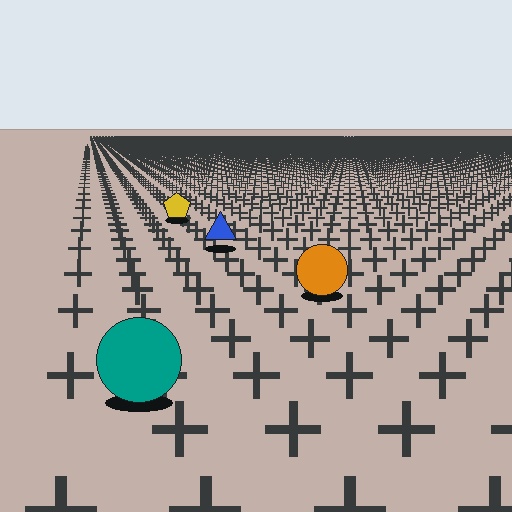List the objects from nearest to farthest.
From nearest to farthest: the teal circle, the orange circle, the blue triangle, the yellow pentagon.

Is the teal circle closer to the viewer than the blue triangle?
Yes. The teal circle is closer — you can tell from the texture gradient: the ground texture is coarser near it.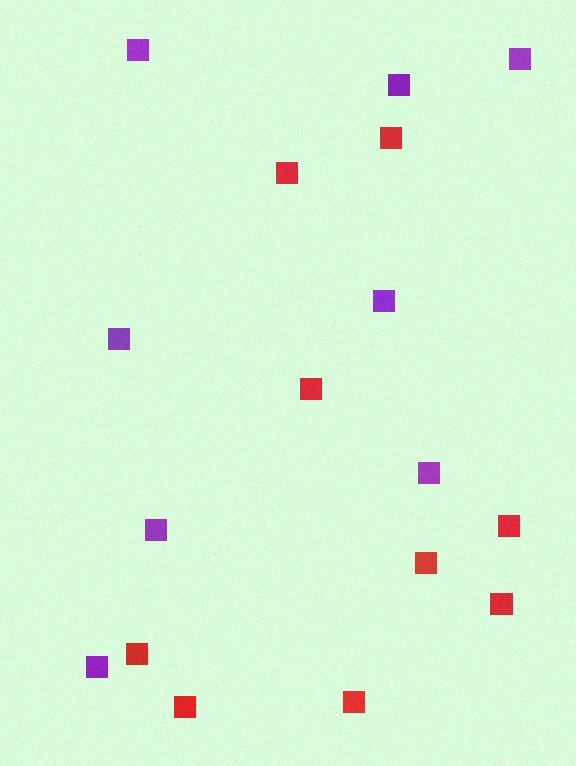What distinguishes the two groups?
There are 2 groups: one group of red squares (9) and one group of purple squares (8).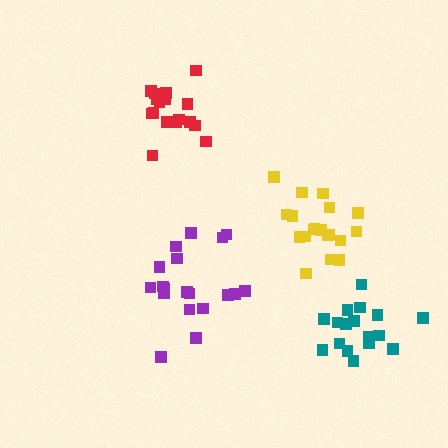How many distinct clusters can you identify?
There are 4 distinct clusters.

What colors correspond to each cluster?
The clusters are colored: purple, red, yellow, teal.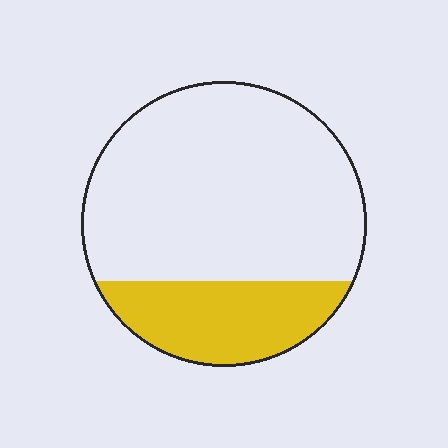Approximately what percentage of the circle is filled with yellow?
Approximately 25%.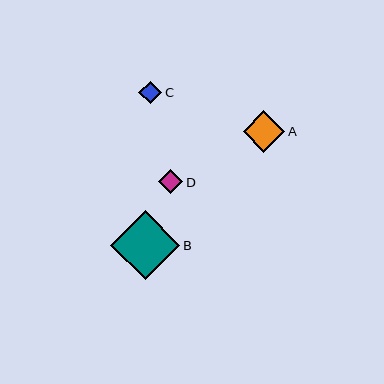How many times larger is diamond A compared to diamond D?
Diamond A is approximately 1.7 times the size of diamond D.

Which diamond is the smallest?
Diamond C is the smallest with a size of approximately 23 pixels.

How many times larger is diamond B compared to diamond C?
Diamond B is approximately 3.0 times the size of diamond C.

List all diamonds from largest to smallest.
From largest to smallest: B, A, D, C.